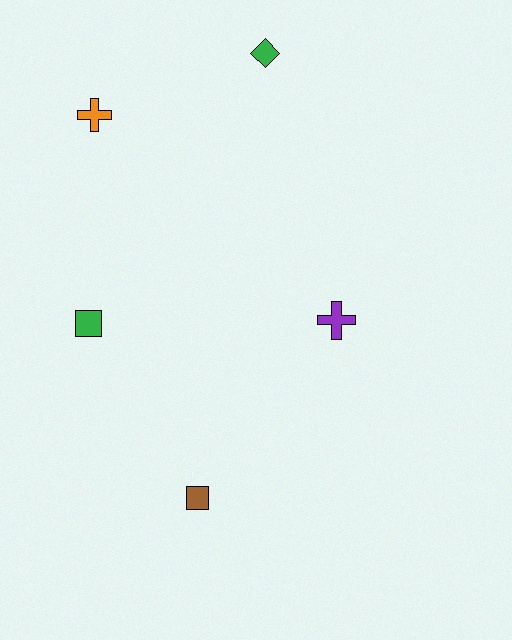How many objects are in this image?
There are 5 objects.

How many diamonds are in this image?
There is 1 diamond.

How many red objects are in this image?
There are no red objects.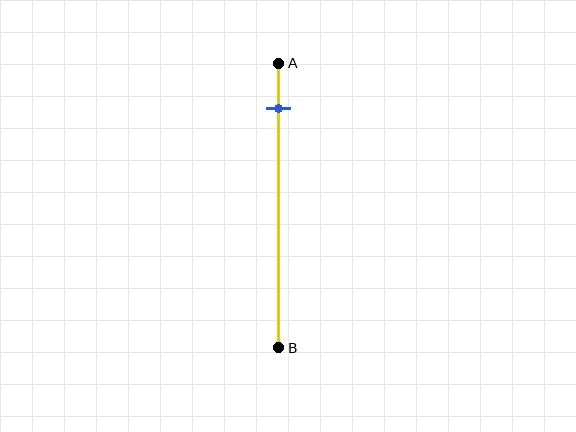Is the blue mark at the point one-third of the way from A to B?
No, the mark is at about 15% from A, not at the 33% one-third point.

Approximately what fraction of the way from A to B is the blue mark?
The blue mark is approximately 15% of the way from A to B.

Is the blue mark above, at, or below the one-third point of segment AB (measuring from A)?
The blue mark is above the one-third point of segment AB.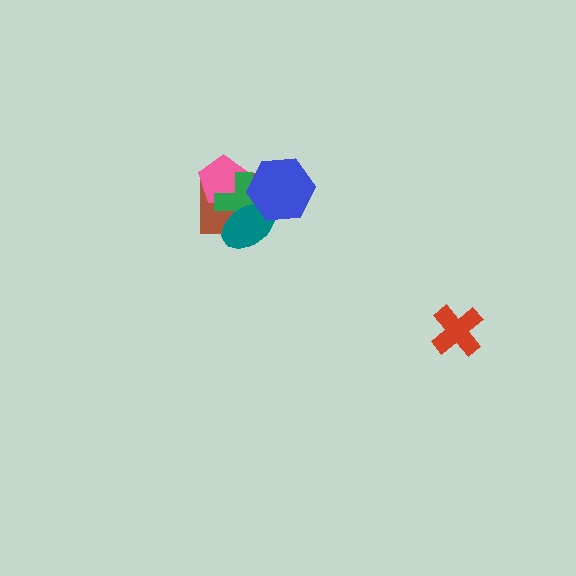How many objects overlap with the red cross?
0 objects overlap with the red cross.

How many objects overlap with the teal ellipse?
3 objects overlap with the teal ellipse.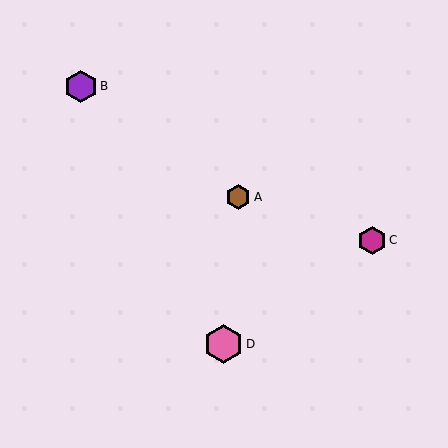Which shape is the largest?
The pink hexagon (labeled D) is the largest.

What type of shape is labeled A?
Shape A is a brown hexagon.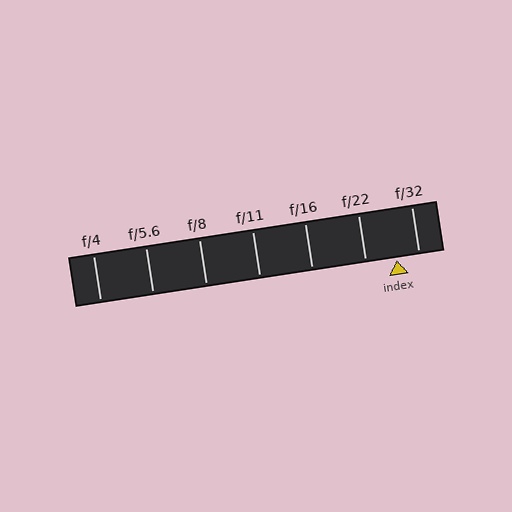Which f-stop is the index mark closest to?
The index mark is closest to f/32.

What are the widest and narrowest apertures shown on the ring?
The widest aperture shown is f/4 and the narrowest is f/32.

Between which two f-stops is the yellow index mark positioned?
The index mark is between f/22 and f/32.